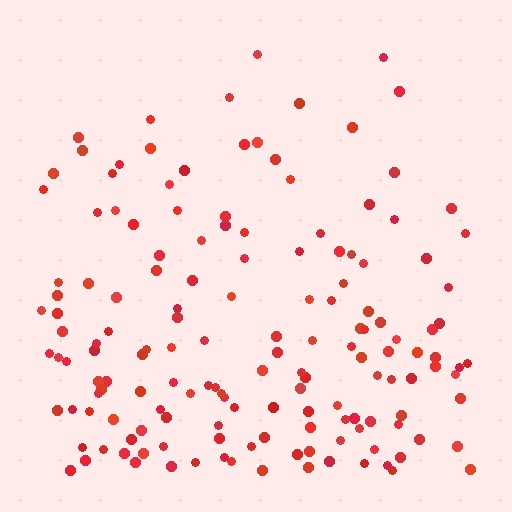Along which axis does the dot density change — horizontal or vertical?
Vertical.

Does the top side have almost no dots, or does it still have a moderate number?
Still a moderate number, just noticeably fewer than the bottom.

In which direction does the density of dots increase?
From top to bottom, with the bottom side densest.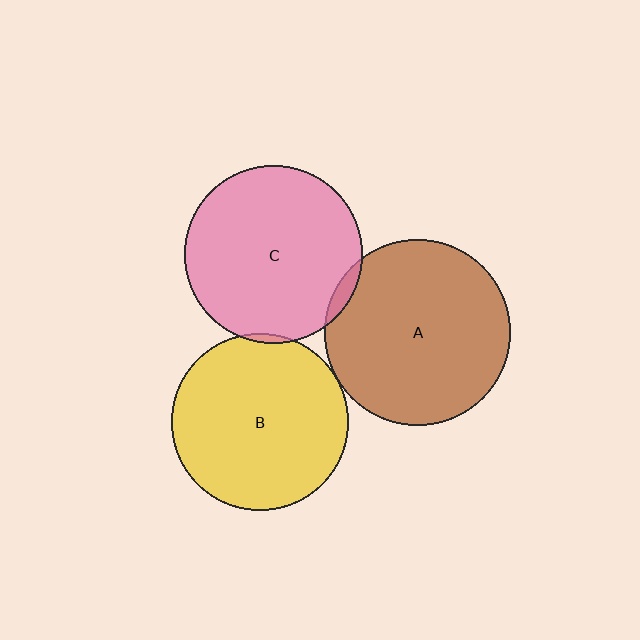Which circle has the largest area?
Circle A (brown).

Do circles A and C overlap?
Yes.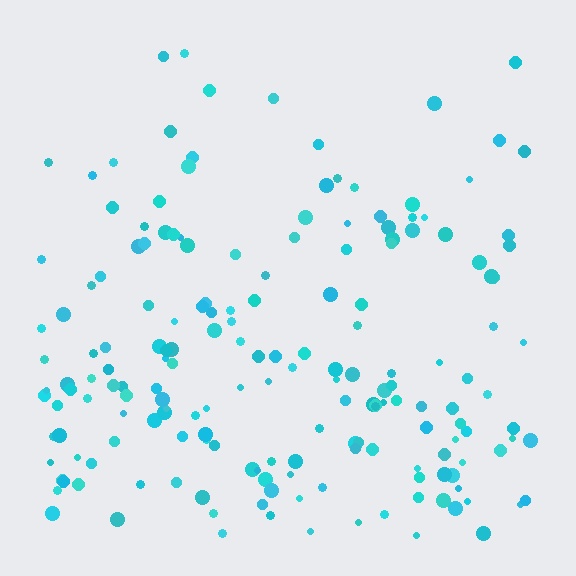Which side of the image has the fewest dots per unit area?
The top.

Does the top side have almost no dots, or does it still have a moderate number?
Still a moderate number, just noticeably fewer than the bottom.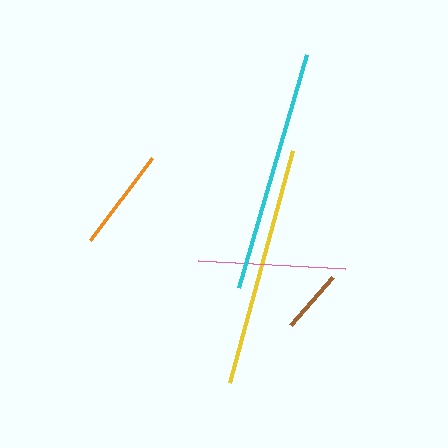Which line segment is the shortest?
The brown line is the shortest at approximately 64 pixels.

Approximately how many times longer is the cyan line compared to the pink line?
The cyan line is approximately 1.6 times the length of the pink line.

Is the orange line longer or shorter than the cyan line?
The cyan line is longer than the orange line.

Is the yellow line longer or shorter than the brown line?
The yellow line is longer than the brown line.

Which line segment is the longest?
The cyan line is the longest at approximately 242 pixels.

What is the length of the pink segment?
The pink segment is approximately 147 pixels long.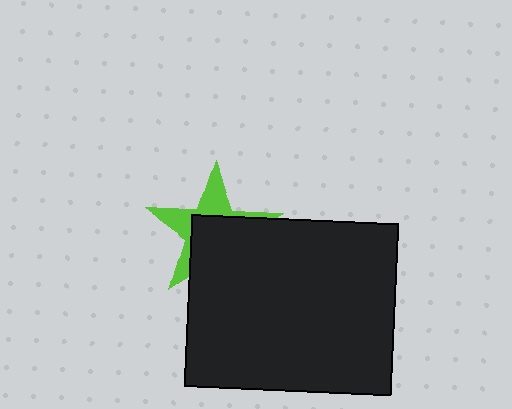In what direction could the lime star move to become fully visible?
The lime star could move toward the upper-left. That would shift it out from behind the black rectangle entirely.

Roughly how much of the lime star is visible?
A small part of it is visible (roughly 43%).